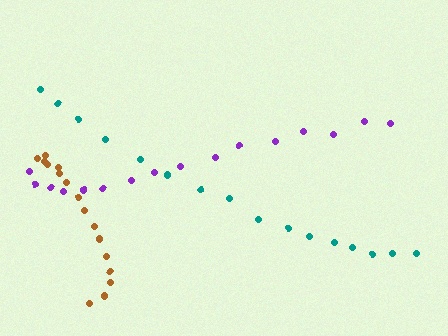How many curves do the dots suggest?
There are 3 distinct paths.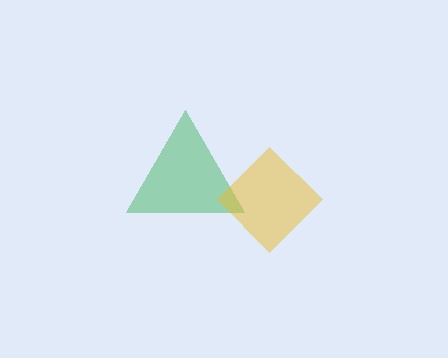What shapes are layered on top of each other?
The layered shapes are: a green triangle, a yellow diamond.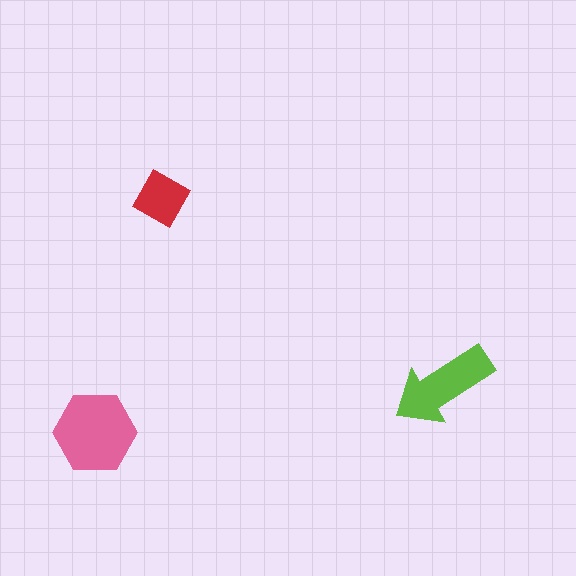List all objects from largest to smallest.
The pink hexagon, the lime arrow, the red square.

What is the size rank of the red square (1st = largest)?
3rd.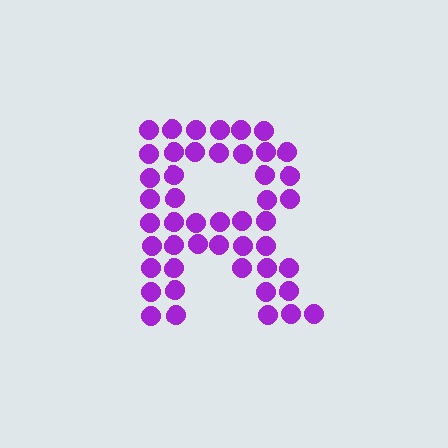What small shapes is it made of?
It is made of small circles.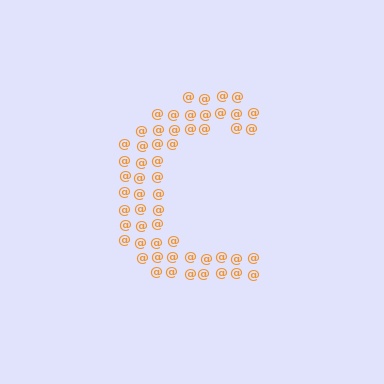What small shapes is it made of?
It is made of small at signs.